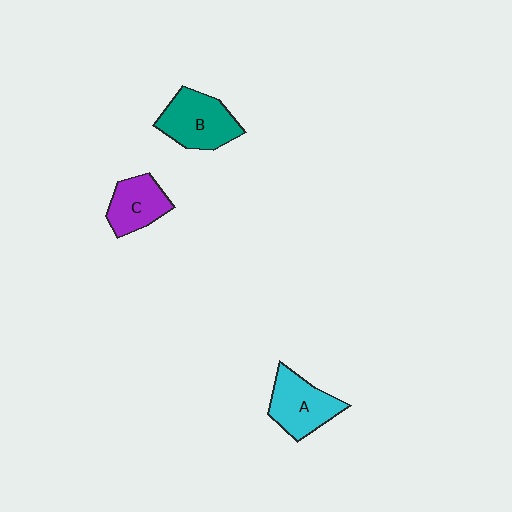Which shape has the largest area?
Shape B (teal).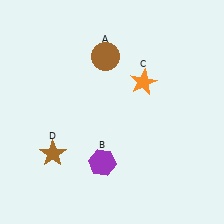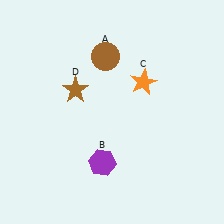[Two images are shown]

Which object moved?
The brown star (D) moved up.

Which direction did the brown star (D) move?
The brown star (D) moved up.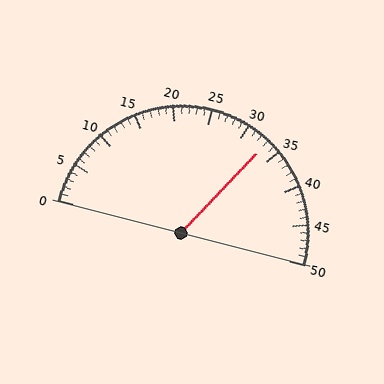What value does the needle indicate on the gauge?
The needle indicates approximately 33.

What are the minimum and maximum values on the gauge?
The gauge ranges from 0 to 50.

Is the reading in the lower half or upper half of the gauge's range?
The reading is in the upper half of the range (0 to 50).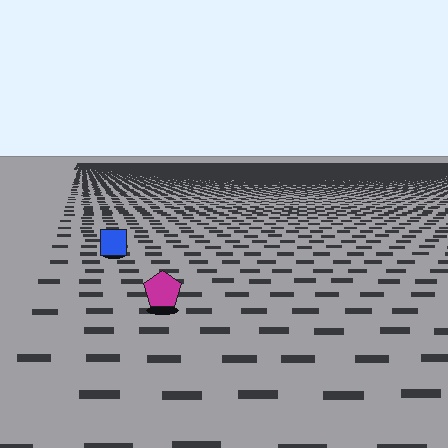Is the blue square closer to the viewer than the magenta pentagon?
No. The magenta pentagon is closer — you can tell from the texture gradient: the ground texture is coarser near it.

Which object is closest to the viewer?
The magenta pentagon is closest. The texture marks near it are larger and more spread out.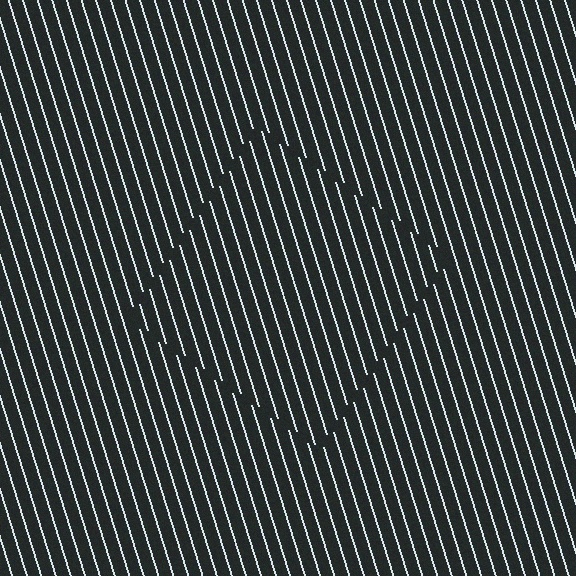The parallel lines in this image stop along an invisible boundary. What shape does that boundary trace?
An illusory square. The interior of the shape contains the same grating, shifted by half a period — the contour is defined by the phase discontinuity where line-ends from the inner and outer gratings abut.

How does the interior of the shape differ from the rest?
The interior of the shape contains the same grating, shifted by half a period — the contour is defined by the phase discontinuity where line-ends from the inner and outer gratings abut.